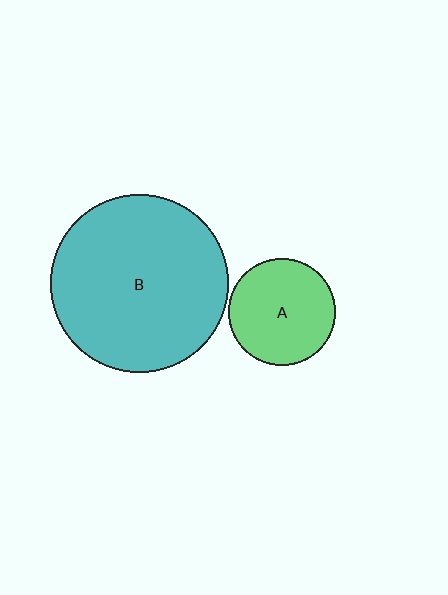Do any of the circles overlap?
No, none of the circles overlap.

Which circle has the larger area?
Circle B (teal).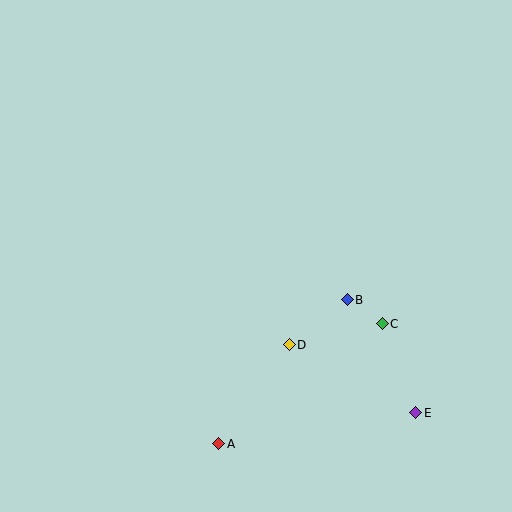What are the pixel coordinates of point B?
Point B is at (347, 300).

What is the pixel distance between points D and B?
The distance between D and B is 74 pixels.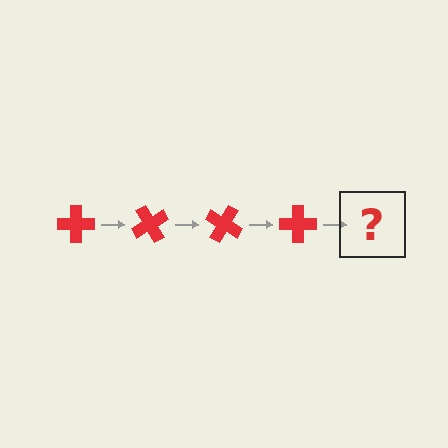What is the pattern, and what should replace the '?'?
The pattern is that the cross rotates 60 degrees each step. The '?' should be a red cross rotated 240 degrees.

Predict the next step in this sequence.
The next step is a red cross rotated 240 degrees.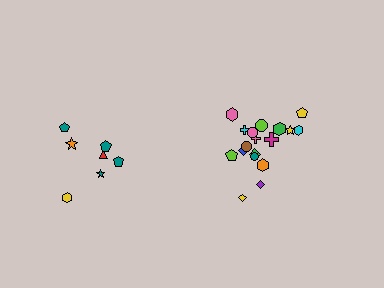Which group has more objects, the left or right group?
The right group.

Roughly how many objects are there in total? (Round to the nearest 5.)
Roughly 25 objects in total.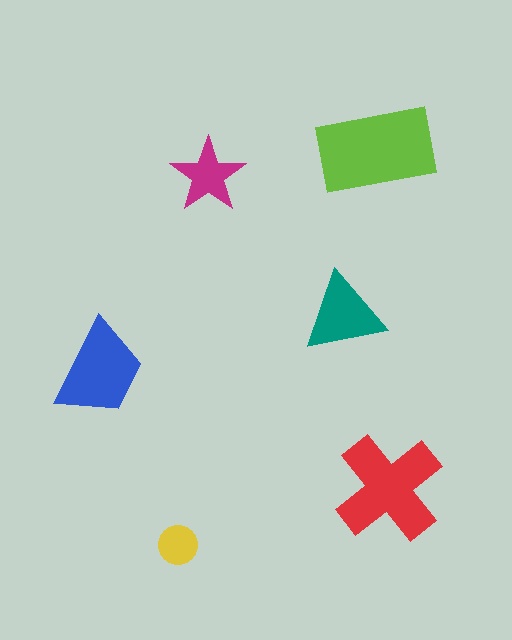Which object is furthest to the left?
The blue trapezoid is leftmost.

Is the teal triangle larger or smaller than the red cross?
Smaller.